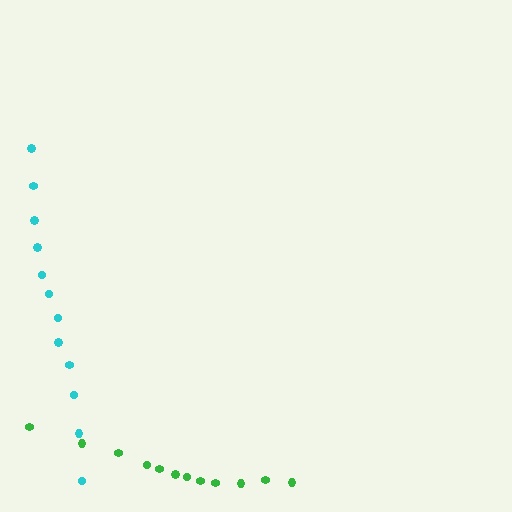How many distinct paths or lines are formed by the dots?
There are 2 distinct paths.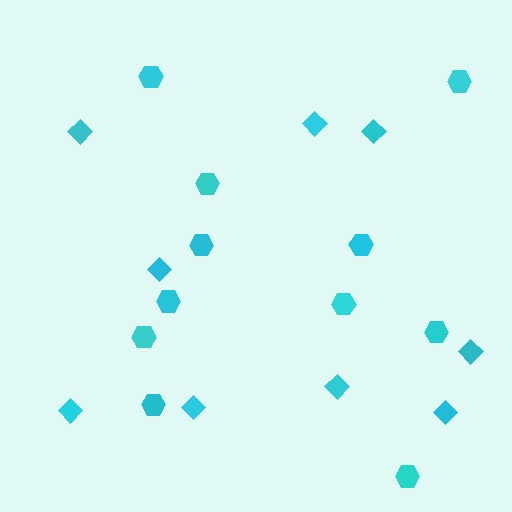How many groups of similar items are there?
There are 2 groups: one group of diamonds (9) and one group of hexagons (11).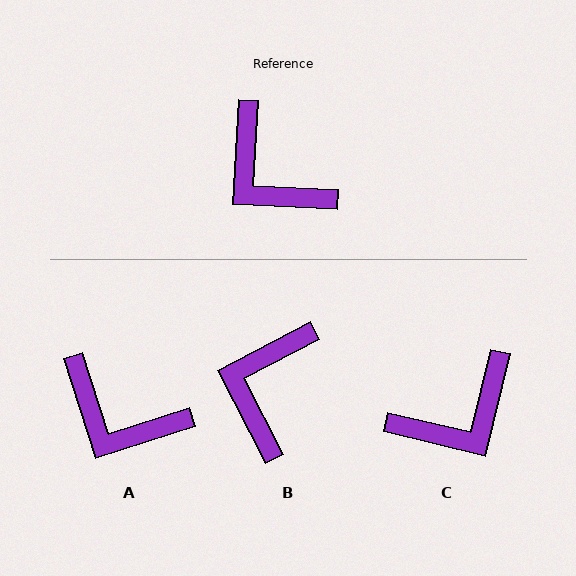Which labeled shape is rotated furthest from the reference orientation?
C, about 79 degrees away.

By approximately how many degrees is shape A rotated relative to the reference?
Approximately 20 degrees counter-clockwise.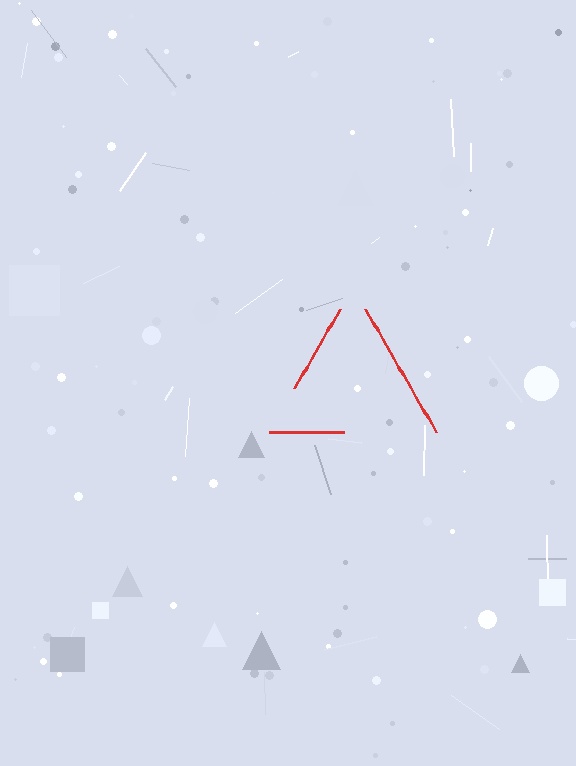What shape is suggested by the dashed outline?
The dashed outline suggests a triangle.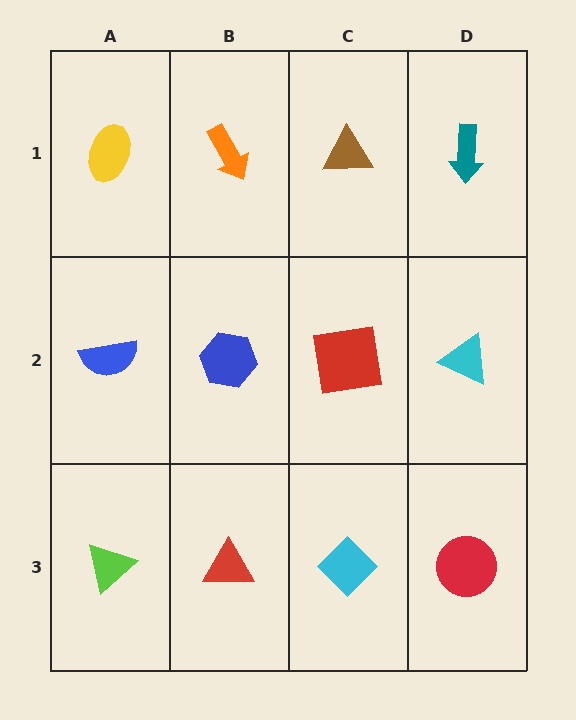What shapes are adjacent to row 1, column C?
A red square (row 2, column C), an orange arrow (row 1, column B), a teal arrow (row 1, column D).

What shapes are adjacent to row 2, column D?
A teal arrow (row 1, column D), a red circle (row 3, column D), a red square (row 2, column C).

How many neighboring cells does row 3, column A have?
2.